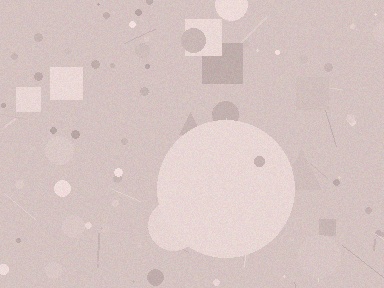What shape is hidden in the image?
A circle is hidden in the image.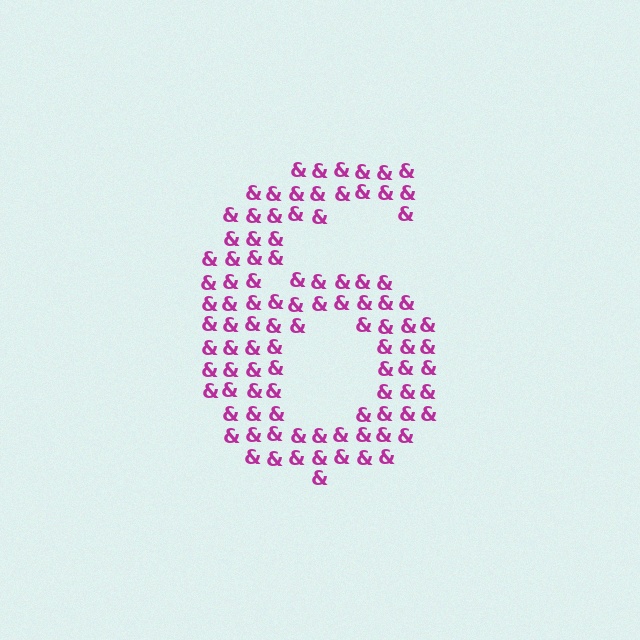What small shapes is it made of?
It is made of small ampersands.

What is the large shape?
The large shape is the digit 6.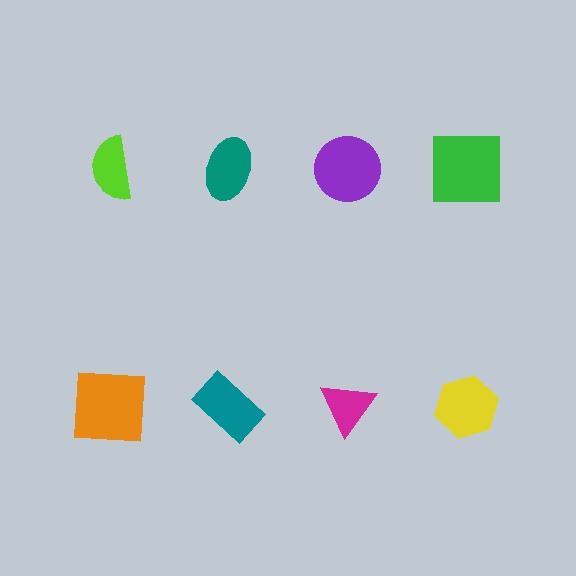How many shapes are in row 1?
4 shapes.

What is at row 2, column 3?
A magenta triangle.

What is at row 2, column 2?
A teal rectangle.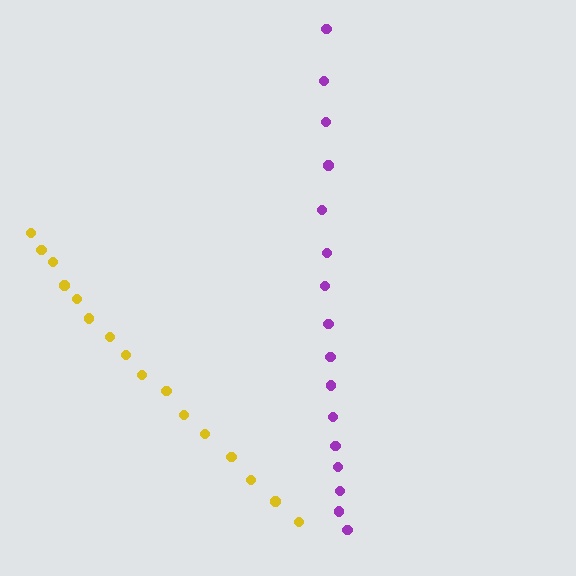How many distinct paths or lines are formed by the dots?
There are 2 distinct paths.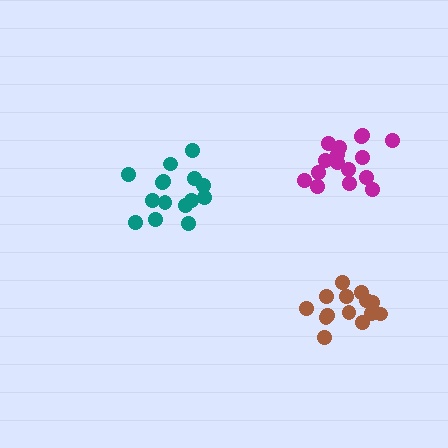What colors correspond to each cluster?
The clusters are colored: teal, brown, magenta.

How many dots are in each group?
Group 1: 15 dots, Group 2: 15 dots, Group 3: 16 dots (46 total).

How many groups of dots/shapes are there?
There are 3 groups.